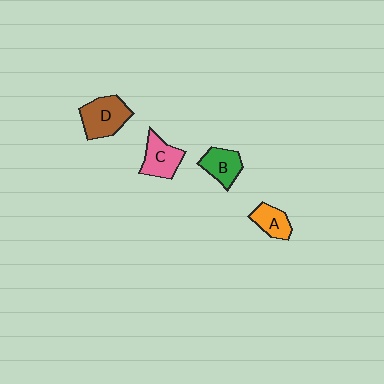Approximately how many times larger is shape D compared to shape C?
Approximately 1.3 times.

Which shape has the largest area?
Shape D (brown).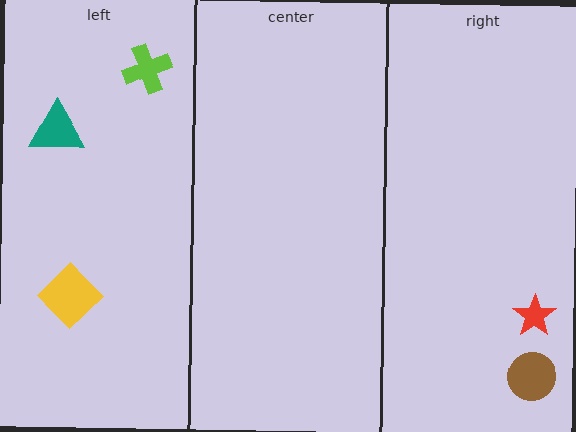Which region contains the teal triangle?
The left region.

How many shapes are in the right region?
2.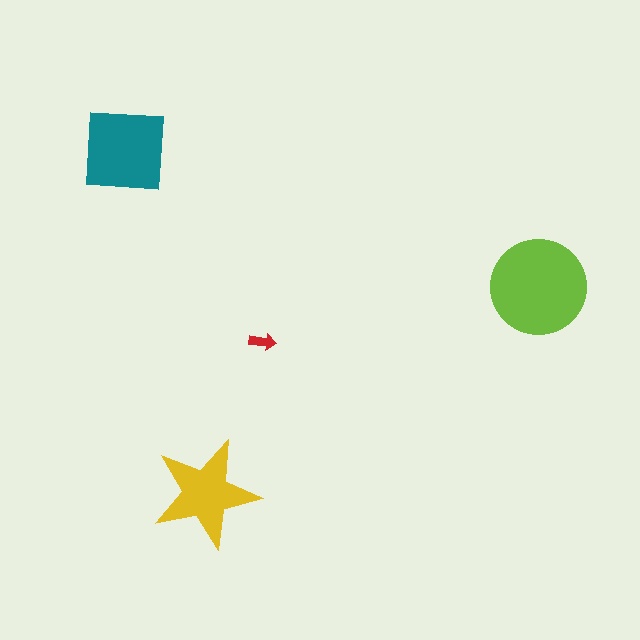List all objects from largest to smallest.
The lime circle, the teal square, the yellow star, the red arrow.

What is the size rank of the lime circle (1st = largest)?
1st.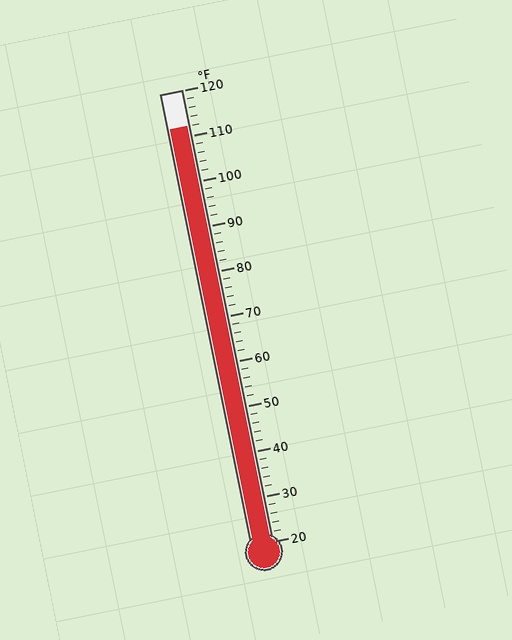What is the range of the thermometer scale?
The thermometer scale ranges from 20°F to 120°F.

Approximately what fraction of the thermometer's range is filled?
The thermometer is filled to approximately 90% of its range.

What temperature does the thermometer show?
The thermometer shows approximately 112°F.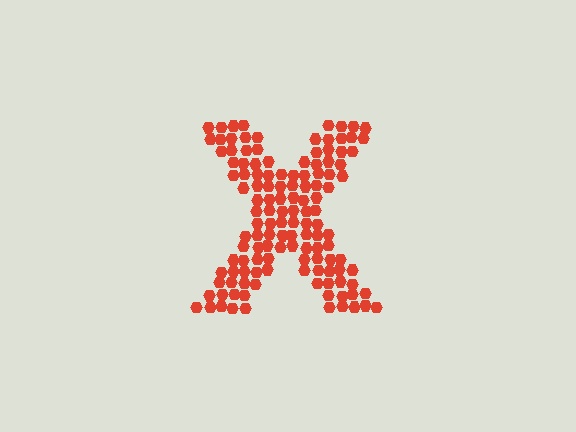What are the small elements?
The small elements are hexagons.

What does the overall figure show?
The overall figure shows the letter X.